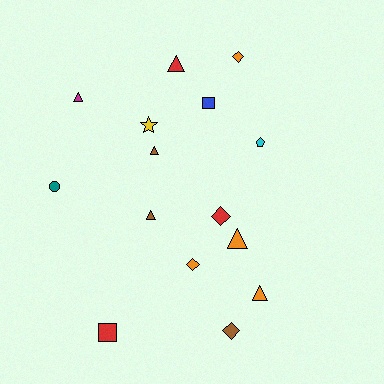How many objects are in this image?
There are 15 objects.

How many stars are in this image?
There is 1 star.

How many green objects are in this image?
There are no green objects.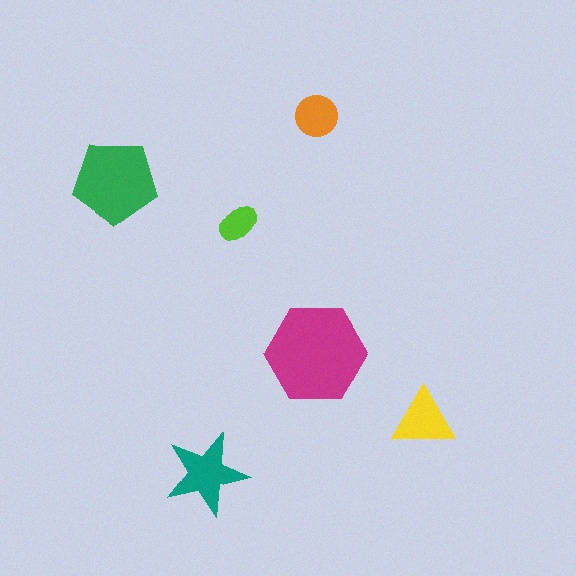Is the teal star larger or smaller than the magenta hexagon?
Smaller.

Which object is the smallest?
The lime ellipse.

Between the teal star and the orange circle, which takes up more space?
The teal star.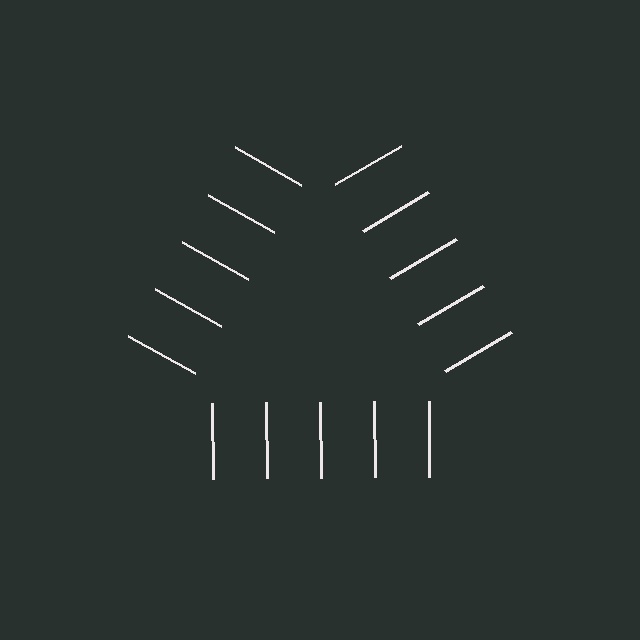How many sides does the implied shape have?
3 sides — the line-ends trace a triangle.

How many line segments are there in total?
15 — 5 along each of the 3 edges.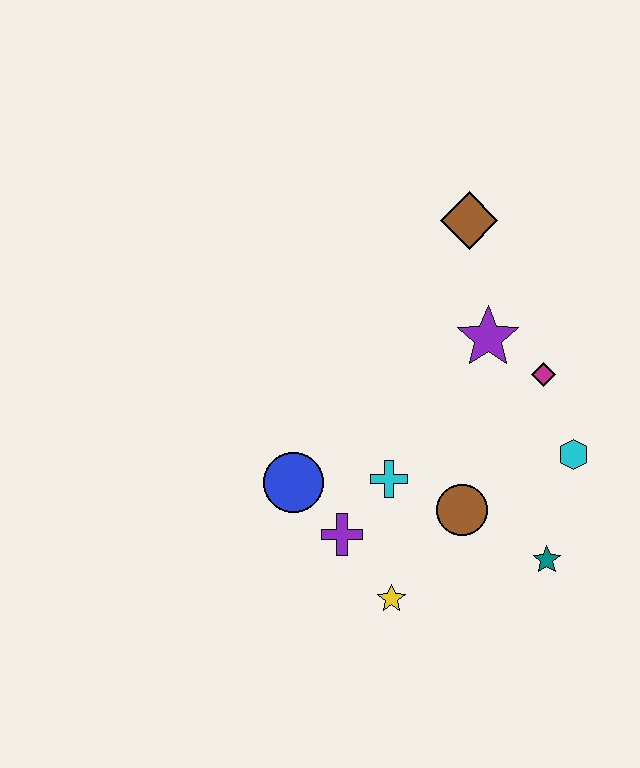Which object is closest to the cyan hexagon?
The magenta diamond is closest to the cyan hexagon.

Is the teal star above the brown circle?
No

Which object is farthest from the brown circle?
The brown diamond is farthest from the brown circle.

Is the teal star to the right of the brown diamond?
Yes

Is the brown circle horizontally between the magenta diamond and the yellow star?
Yes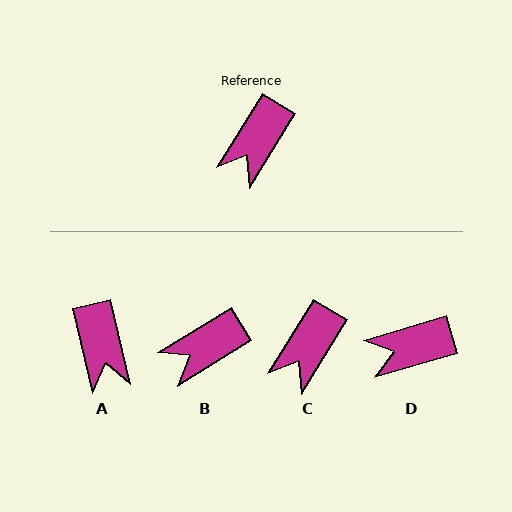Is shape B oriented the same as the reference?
No, it is off by about 27 degrees.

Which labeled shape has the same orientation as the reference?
C.